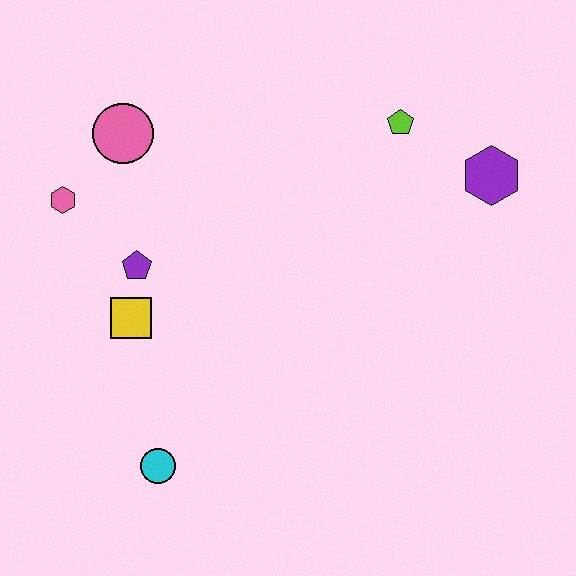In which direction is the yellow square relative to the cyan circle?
The yellow square is above the cyan circle.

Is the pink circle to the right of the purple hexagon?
No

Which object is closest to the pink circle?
The pink hexagon is closest to the pink circle.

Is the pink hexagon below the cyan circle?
No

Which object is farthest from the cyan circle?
The purple hexagon is farthest from the cyan circle.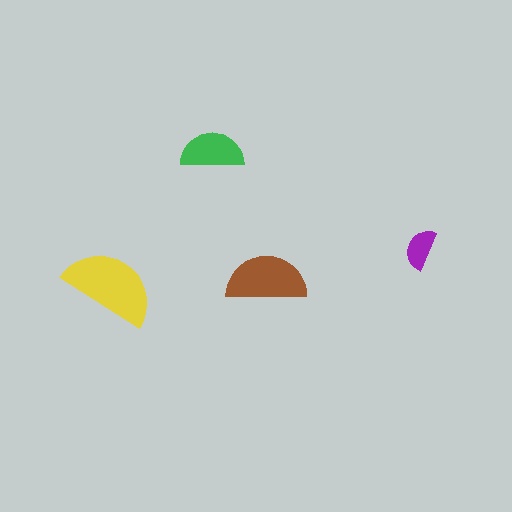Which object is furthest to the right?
The purple semicircle is rightmost.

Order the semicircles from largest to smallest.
the yellow one, the brown one, the green one, the purple one.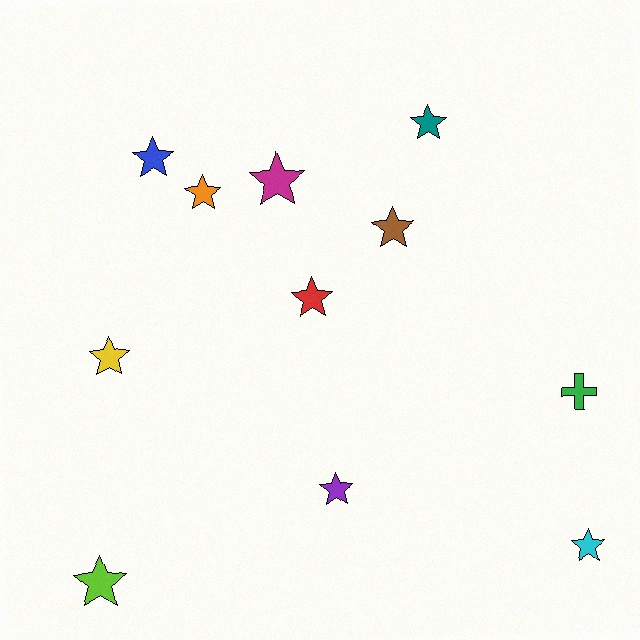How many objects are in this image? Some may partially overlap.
There are 11 objects.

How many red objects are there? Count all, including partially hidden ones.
There is 1 red object.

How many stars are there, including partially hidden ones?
There are 10 stars.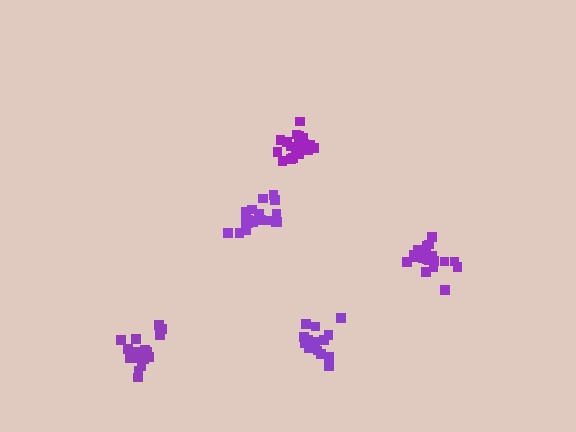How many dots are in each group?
Group 1: 20 dots, Group 2: 19 dots, Group 3: 19 dots, Group 4: 21 dots, Group 5: 15 dots (94 total).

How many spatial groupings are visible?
There are 5 spatial groupings.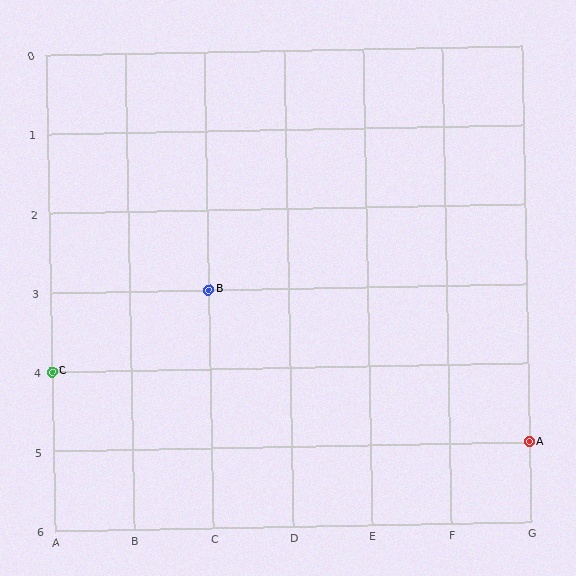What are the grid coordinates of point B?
Point B is at grid coordinates (C, 3).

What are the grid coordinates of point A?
Point A is at grid coordinates (G, 5).